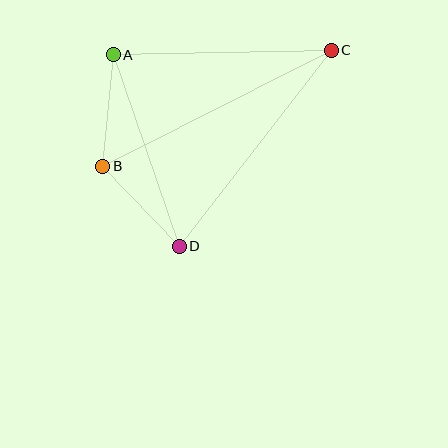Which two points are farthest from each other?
Points B and C are farthest from each other.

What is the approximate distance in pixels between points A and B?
The distance between A and B is approximately 112 pixels.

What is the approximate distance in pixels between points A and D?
The distance between A and D is approximately 203 pixels.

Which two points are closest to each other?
Points B and D are closest to each other.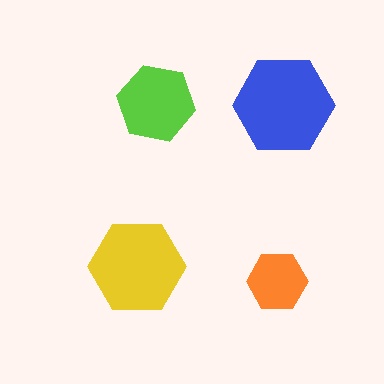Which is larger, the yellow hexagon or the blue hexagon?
The blue one.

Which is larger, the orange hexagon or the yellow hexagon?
The yellow one.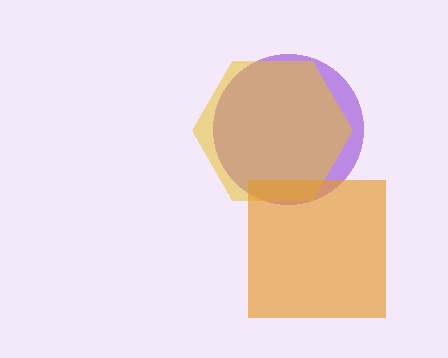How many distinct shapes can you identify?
There are 3 distinct shapes: a purple circle, a yellow hexagon, an orange square.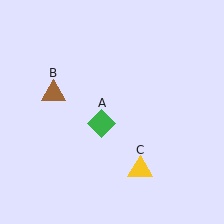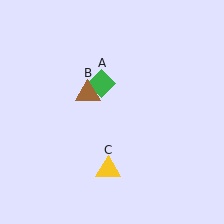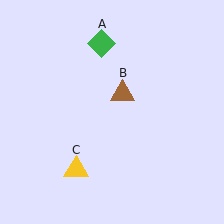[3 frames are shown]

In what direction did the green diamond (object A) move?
The green diamond (object A) moved up.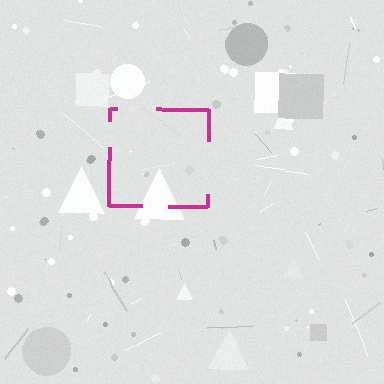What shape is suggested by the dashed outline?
The dashed outline suggests a square.